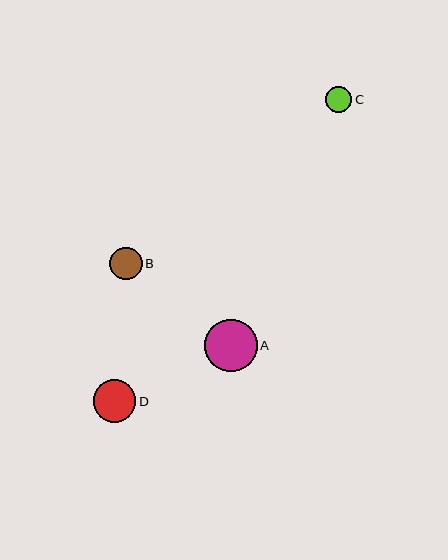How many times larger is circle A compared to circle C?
Circle A is approximately 2.0 times the size of circle C.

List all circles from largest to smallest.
From largest to smallest: A, D, B, C.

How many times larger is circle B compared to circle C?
Circle B is approximately 1.2 times the size of circle C.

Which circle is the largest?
Circle A is the largest with a size of approximately 53 pixels.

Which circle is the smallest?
Circle C is the smallest with a size of approximately 26 pixels.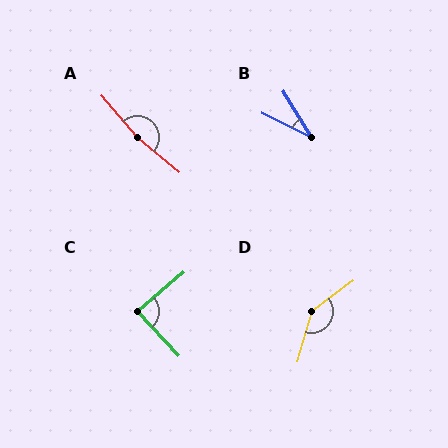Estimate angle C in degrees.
Approximately 87 degrees.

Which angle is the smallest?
B, at approximately 32 degrees.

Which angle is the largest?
A, at approximately 170 degrees.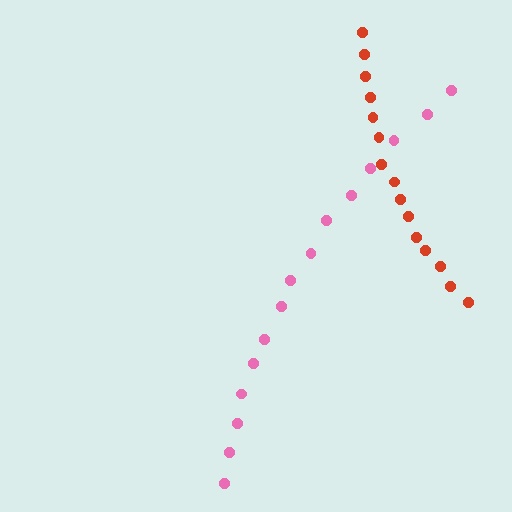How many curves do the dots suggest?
There are 2 distinct paths.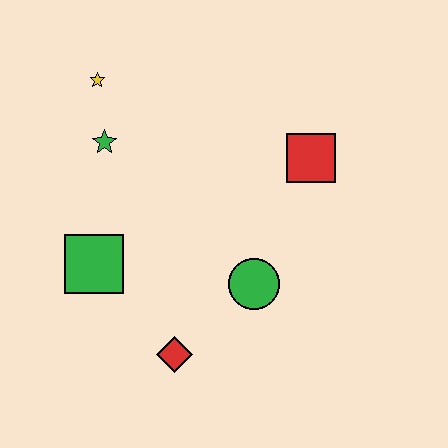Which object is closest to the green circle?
The red diamond is closest to the green circle.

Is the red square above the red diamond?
Yes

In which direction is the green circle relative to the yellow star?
The green circle is below the yellow star.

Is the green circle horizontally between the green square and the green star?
No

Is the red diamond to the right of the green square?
Yes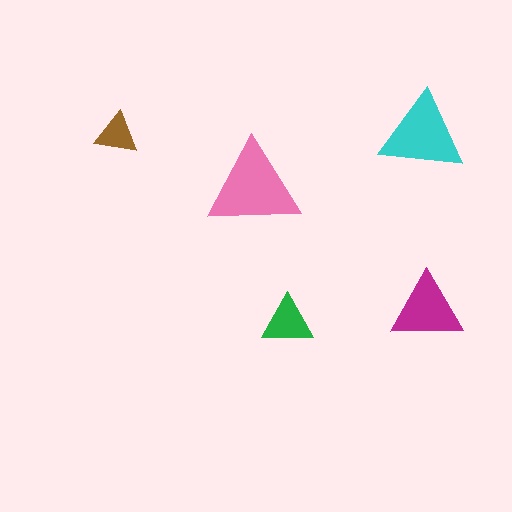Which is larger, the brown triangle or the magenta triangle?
The magenta one.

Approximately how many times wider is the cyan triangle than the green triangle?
About 1.5 times wider.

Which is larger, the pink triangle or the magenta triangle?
The pink one.